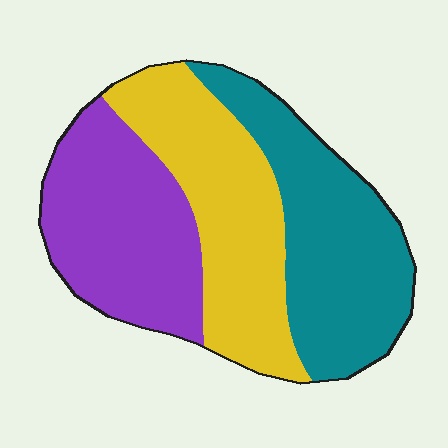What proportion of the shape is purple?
Purple takes up about one third (1/3) of the shape.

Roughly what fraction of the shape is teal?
Teal covers about 35% of the shape.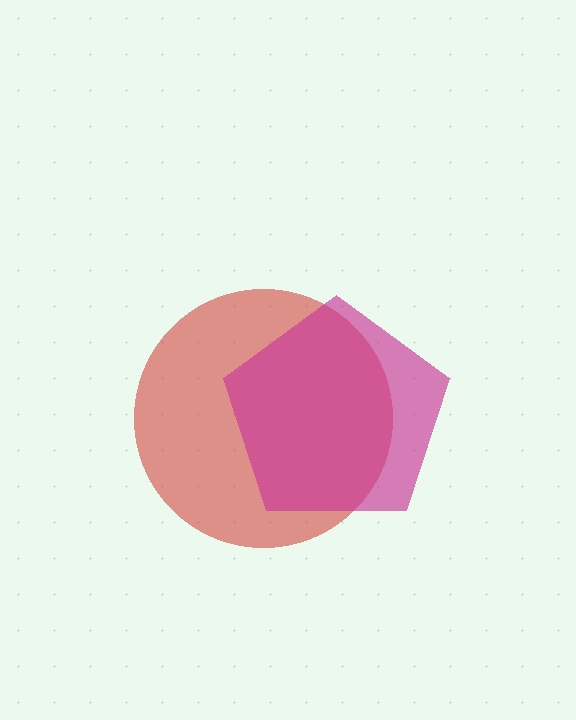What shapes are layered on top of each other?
The layered shapes are: a red circle, a magenta pentagon.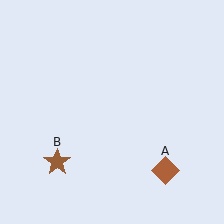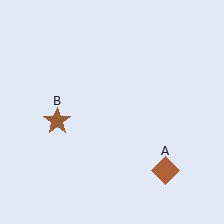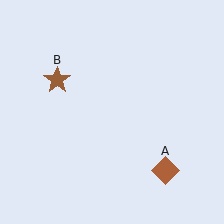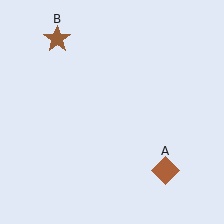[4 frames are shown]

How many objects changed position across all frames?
1 object changed position: brown star (object B).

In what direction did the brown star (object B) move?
The brown star (object B) moved up.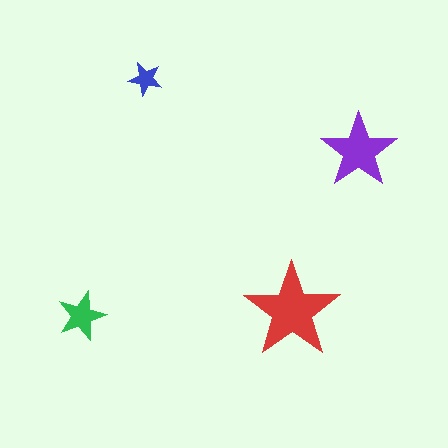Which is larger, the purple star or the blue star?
The purple one.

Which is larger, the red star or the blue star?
The red one.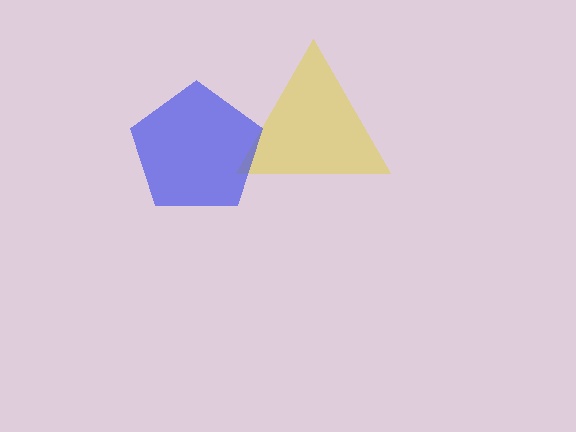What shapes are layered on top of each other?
The layered shapes are: a yellow triangle, a blue pentagon.